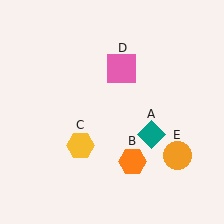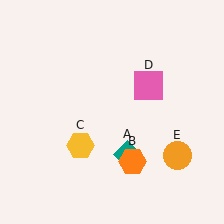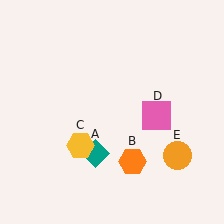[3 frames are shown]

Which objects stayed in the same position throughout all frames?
Orange hexagon (object B) and yellow hexagon (object C) and orange circle (object E) remained stationary.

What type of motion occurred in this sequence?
The teal diamond (object A), pink square (object D) rotated clockwise around the center of the scene.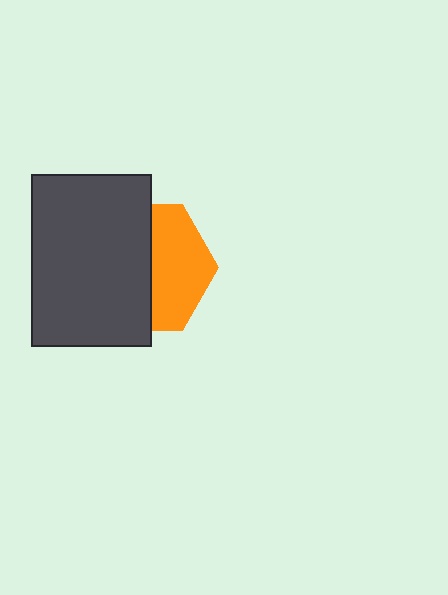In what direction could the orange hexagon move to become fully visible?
The orange hexagon could move right. That would shift it out from behind the dark gray rectangle entirely.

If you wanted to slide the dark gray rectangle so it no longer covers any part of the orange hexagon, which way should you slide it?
Slide it left — that is the most direct way to separate the two shapes.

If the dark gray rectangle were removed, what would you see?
You would see the complete orange hexagon.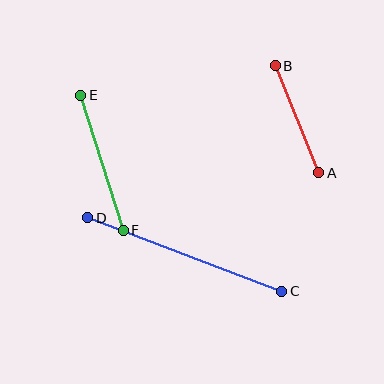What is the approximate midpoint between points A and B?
The midpoint is at approximately (297, 119) pixels.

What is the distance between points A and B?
The distance is approximately 115 pixels.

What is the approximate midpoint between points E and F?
The midpoint is at approximately (102, 163) pixels.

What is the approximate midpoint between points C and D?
The midpoint is at approximately (185, 254) pixels.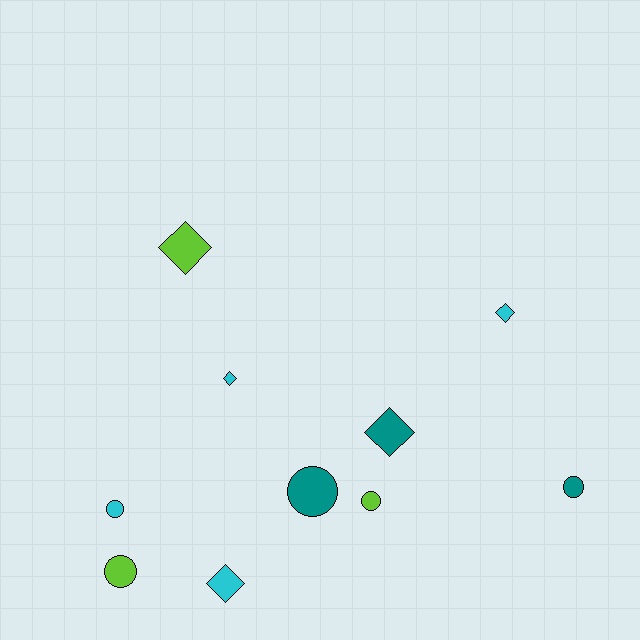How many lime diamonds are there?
There is 1 lime diamond.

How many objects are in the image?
There are 10 objects.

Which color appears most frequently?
Cyan, with 4 objects.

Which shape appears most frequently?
Circle, with 5 objects.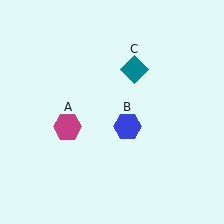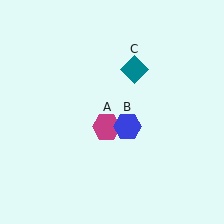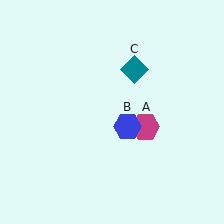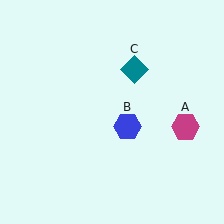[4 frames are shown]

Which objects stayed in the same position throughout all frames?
Blue hexagon (object B) and teal diamond (object C) remained stationary.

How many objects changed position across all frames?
1 object changed position: magenta hexagon (object A).